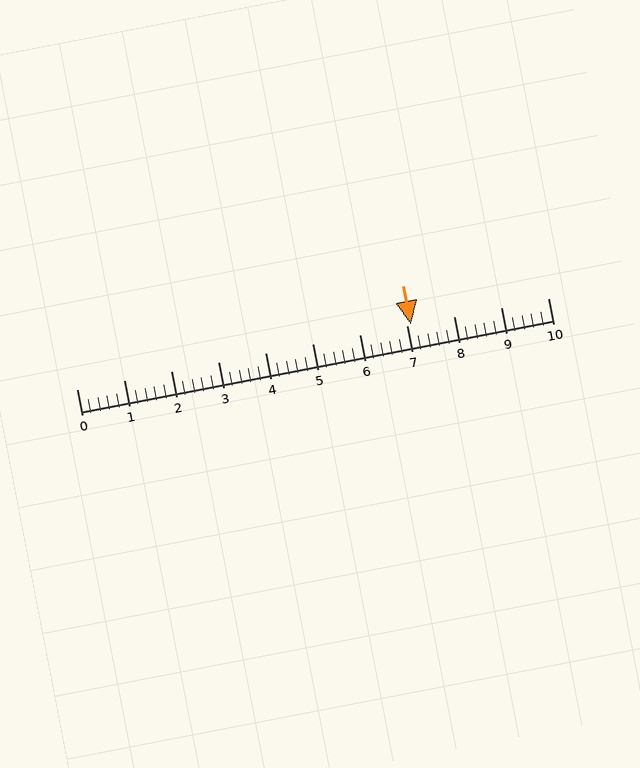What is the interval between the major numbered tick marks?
The major tick marks are spaced 1 units apart.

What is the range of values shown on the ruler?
The ruler shows values from 0 to 10.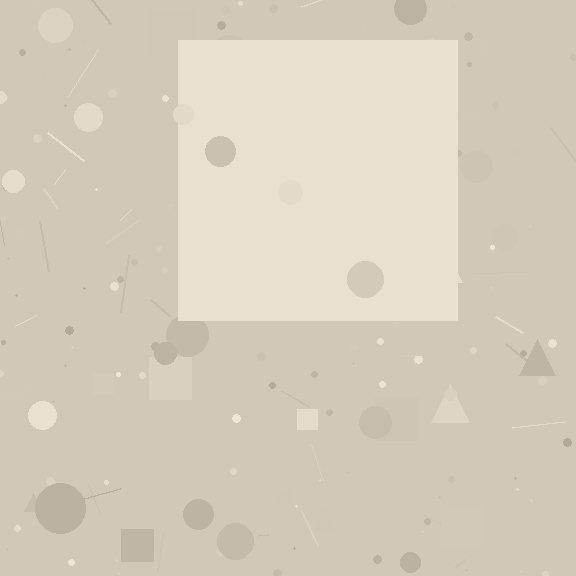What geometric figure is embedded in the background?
A square is embedded in the background.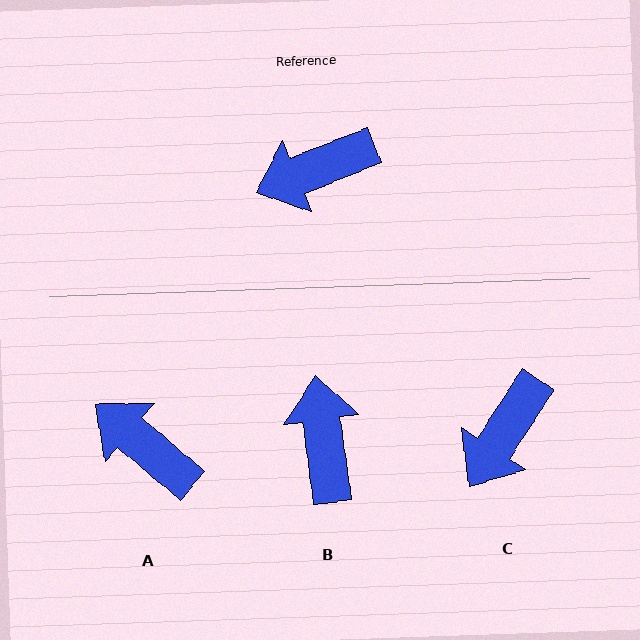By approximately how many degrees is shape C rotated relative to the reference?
Approximately 35 degrees counter-clockwise.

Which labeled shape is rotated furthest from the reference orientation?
B, about 104 degrees away.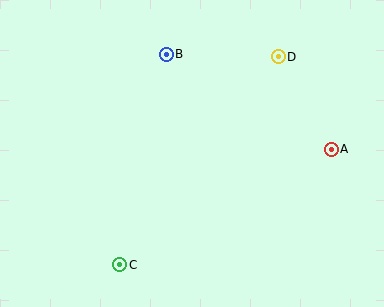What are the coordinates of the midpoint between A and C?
The midpoint between A and C is at (225, 207).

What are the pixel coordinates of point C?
Point C is at (120, 265).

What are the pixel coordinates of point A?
Point A is at (331, 149).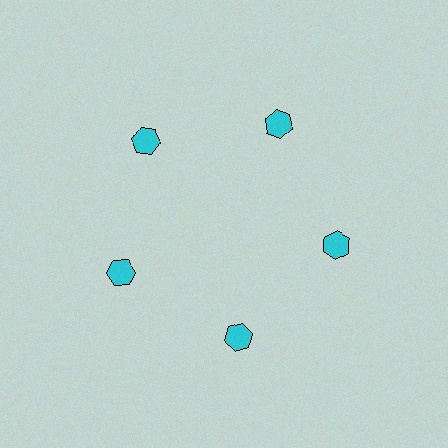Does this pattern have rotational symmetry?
Yes, this pattern has 5-fold rotational symmetry. It looks the same after rotating 72 degrees around the center.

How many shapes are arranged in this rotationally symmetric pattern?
There are 5 shapes, arranged in 5 groups of 1.